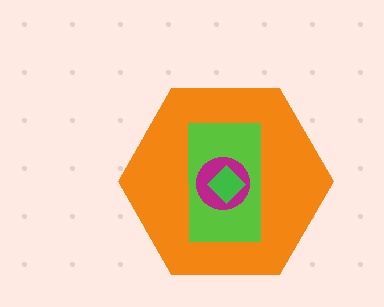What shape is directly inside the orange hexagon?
The lime rectangle.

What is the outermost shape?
The orange hexagon.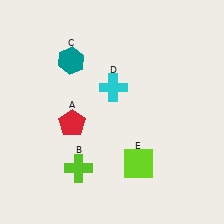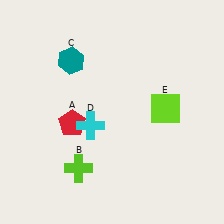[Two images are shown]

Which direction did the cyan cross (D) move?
The cyan cross (D) moved down.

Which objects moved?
The objects that moved are: the cyan cross (D), the lime square (E).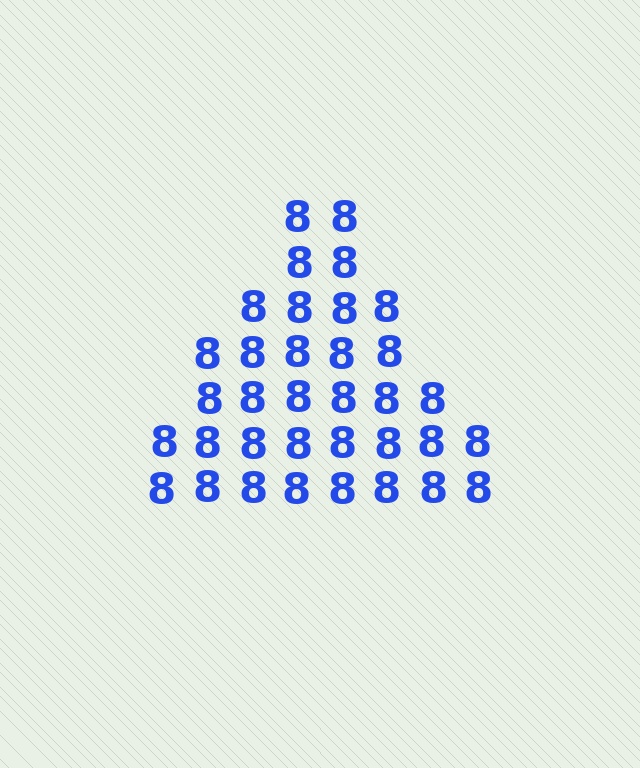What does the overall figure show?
The overall figure shows a triangle.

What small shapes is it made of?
It is made of small digit 8's.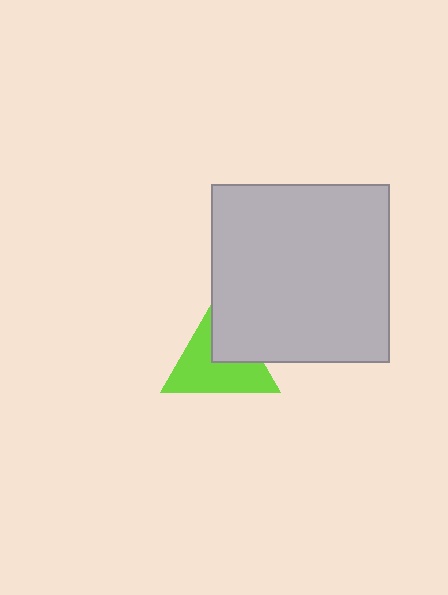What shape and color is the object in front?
The object in front is a light gray square.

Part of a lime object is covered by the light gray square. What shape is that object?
It is a triangle.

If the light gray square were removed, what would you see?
You would see the complete lime triangle.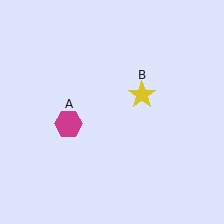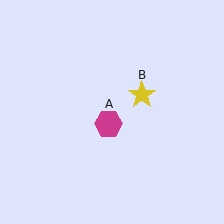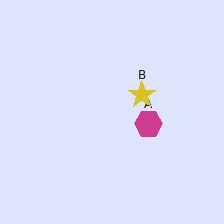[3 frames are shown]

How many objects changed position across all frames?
1 object changed position: magenta hexagon (object A).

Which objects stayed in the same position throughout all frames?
Yellow star (object B) remained stationary.